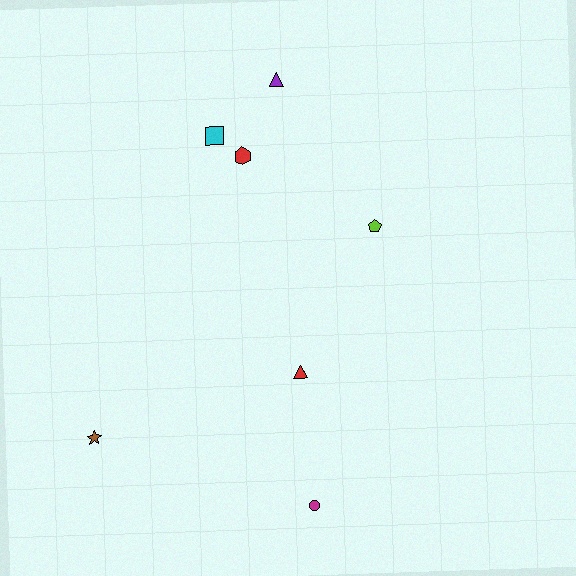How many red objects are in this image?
There are 2 red objects.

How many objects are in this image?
There are 7 objects.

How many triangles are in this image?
There are 2 triangles.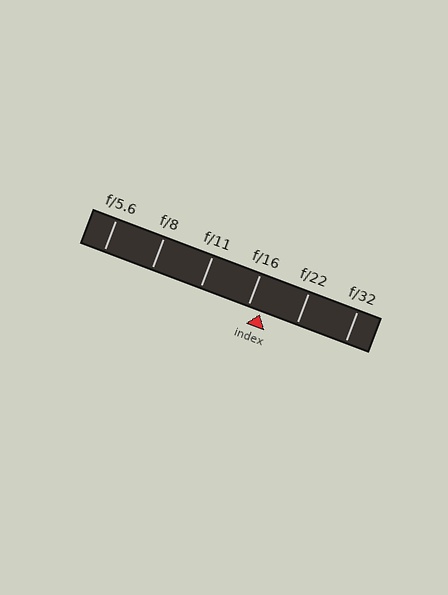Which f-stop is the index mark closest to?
The index mark is closest to f/16.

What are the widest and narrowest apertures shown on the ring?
The widest aperture shown is f/5.6 and the narrowest is f/32.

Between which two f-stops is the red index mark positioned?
The index mark is between f/16 and f/22.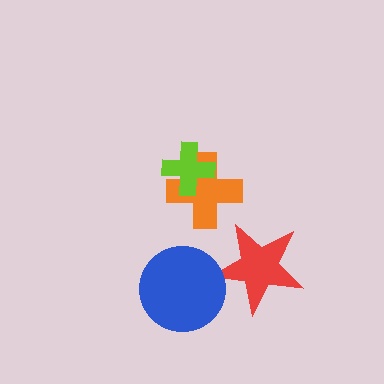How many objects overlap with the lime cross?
1 object overlaps with the lime cross.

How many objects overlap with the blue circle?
1 object overlaps with the blue circle.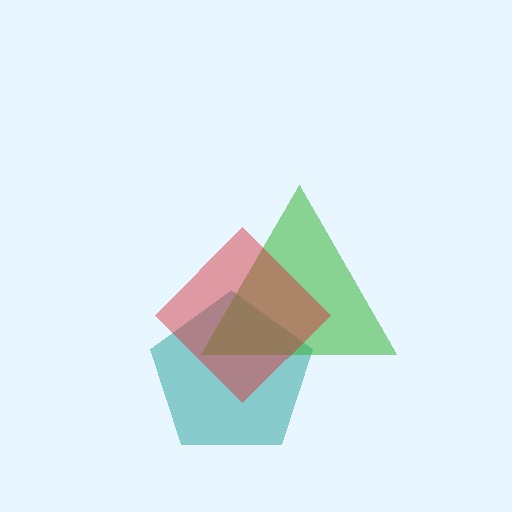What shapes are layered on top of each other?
The layered shapes are: a teal pentagon, a green triangle, a red diamond.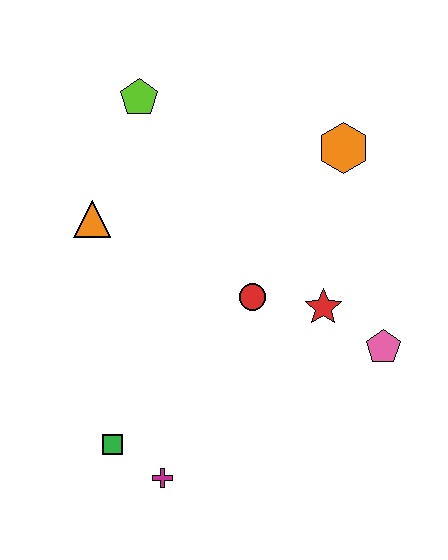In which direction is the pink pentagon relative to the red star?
The pink pentagon is to the right of the red star.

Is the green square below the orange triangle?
Yes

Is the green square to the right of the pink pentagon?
No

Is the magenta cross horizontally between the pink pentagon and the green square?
Yes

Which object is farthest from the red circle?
The lime pentagon is farthest from the red circle.